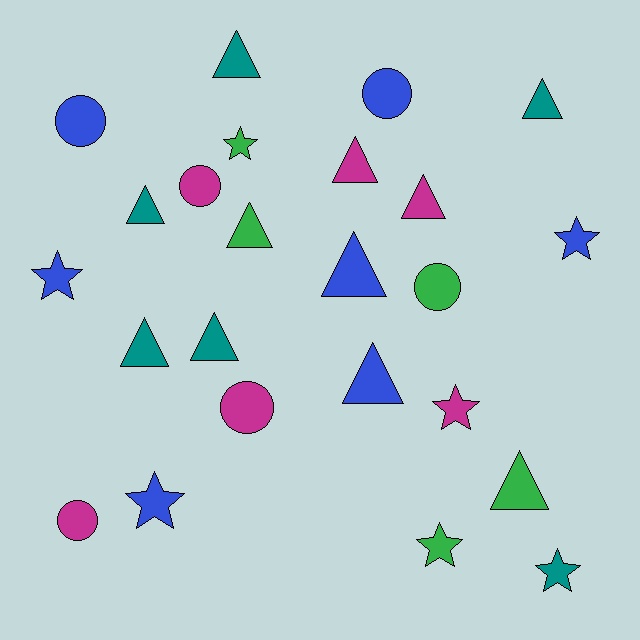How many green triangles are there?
There are 2 green triangles.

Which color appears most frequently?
Blue, with 7 objects.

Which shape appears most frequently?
Triangle, with 11 objects.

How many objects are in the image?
There are 24 objects.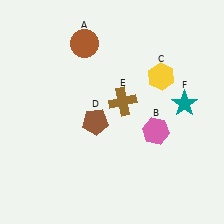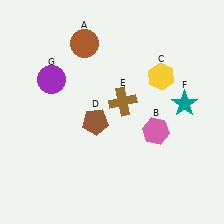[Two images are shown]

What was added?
A purple circle (G) was added in Image 2.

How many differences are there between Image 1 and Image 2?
There is 1 difference between the two images.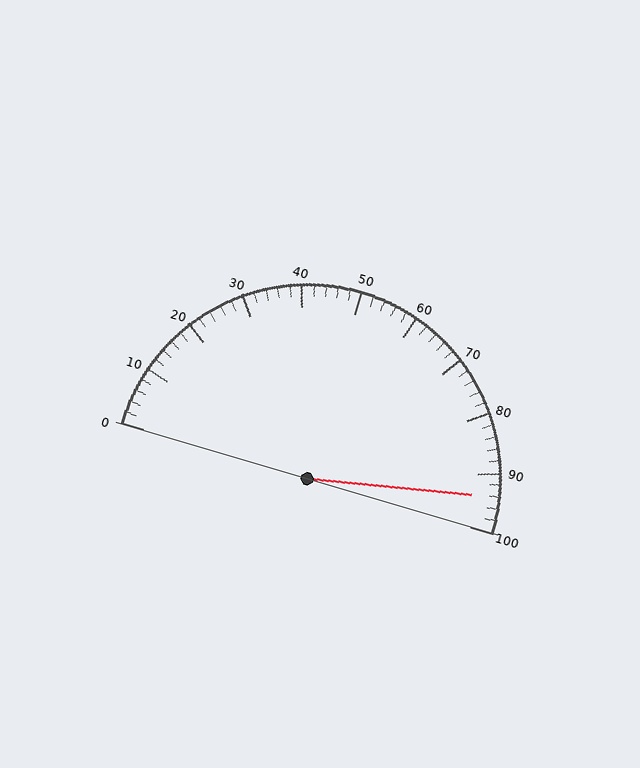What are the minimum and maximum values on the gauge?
The gauge ranges from 0 to 100.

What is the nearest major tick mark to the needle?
The nearest major tick mark is 90.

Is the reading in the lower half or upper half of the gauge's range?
The reading is in the upper half of the range (0 to 100).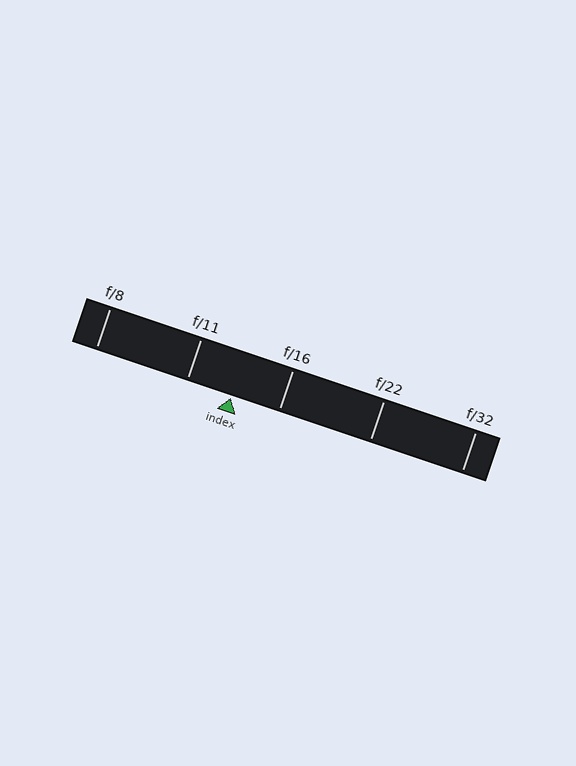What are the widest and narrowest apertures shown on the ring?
The widest aperture shown is f/8 and the narrowest is f/32.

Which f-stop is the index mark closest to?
The index mark is closest to f/11.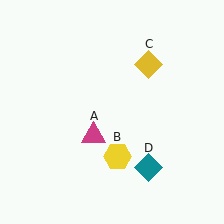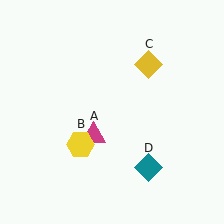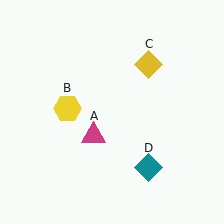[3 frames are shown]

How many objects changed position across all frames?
1 object changed position: yellow hexagon (object B).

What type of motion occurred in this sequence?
The yellow hexagon (object B) rotated clockwise around the center of the scene.